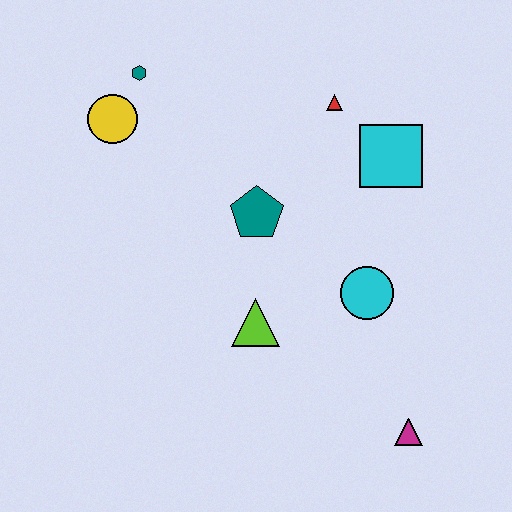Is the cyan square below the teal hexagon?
Yes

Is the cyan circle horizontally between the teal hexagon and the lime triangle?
No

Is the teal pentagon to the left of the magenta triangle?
Yes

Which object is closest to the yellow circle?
The teal hexagon is closest to the yellow circle.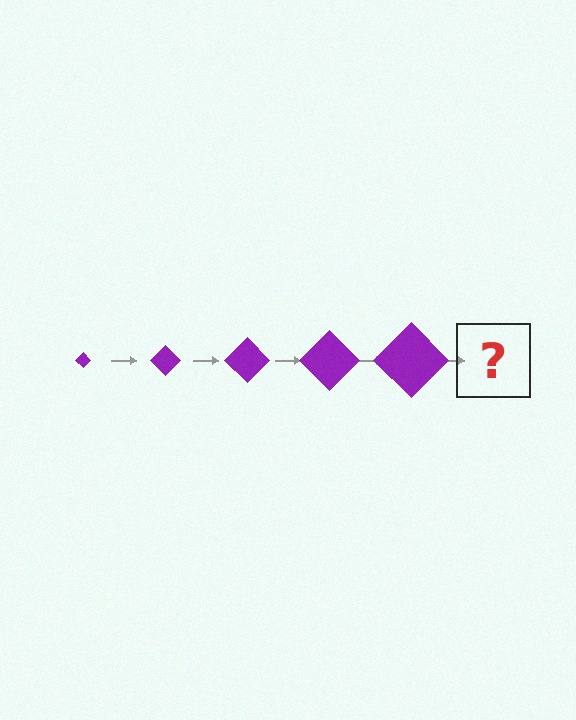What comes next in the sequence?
The next element should be a purple diamond, larger than the previous one.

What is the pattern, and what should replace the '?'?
The pattern is that the diamond gets progressively larger each step. The '?' should be a purple diamond, larger than the previous one.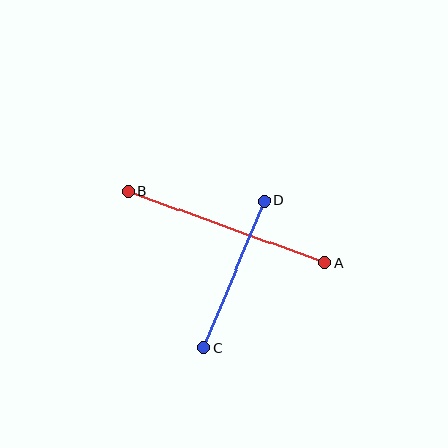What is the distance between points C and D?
The distance is approximately 159 pixels.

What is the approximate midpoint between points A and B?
The midpoint is at approximately (226, 227) pixels.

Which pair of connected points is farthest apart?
Points A and B are farthest apart.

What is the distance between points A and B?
The distance is approximately 210 pixels.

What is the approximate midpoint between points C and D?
The midpoint is at approximately (234, 274) pixels.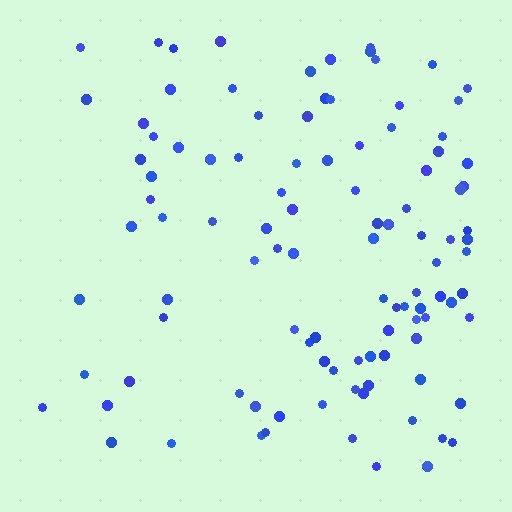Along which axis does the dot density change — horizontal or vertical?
Horizontal.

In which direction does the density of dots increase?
From left to right, with the right side densest.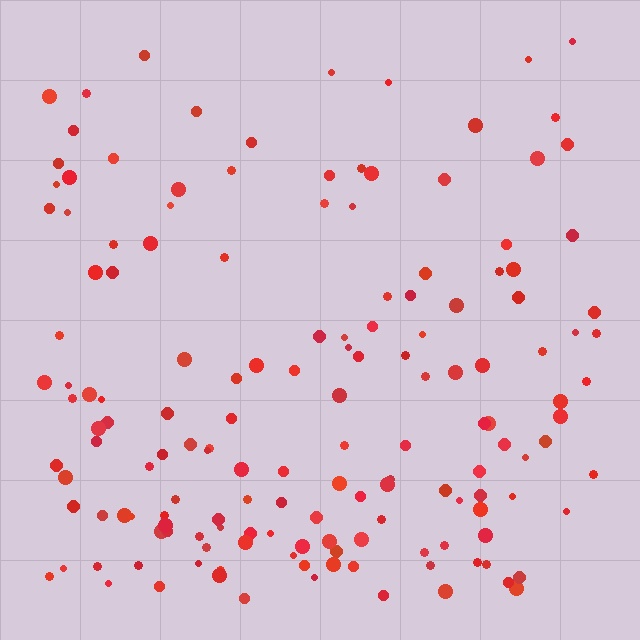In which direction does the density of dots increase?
From top to bottom, with the bottom side densest.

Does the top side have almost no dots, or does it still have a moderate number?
Still a moderate number, just noticeably fewer than the bottom.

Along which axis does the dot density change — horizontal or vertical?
Vertical.